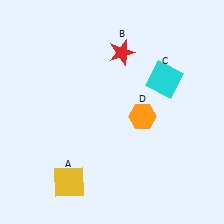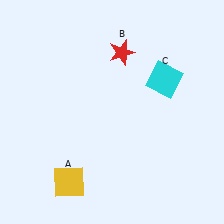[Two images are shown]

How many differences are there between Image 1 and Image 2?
There is 1 difference between the two images.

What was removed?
The orange hexagon (D) was removed in Image 2.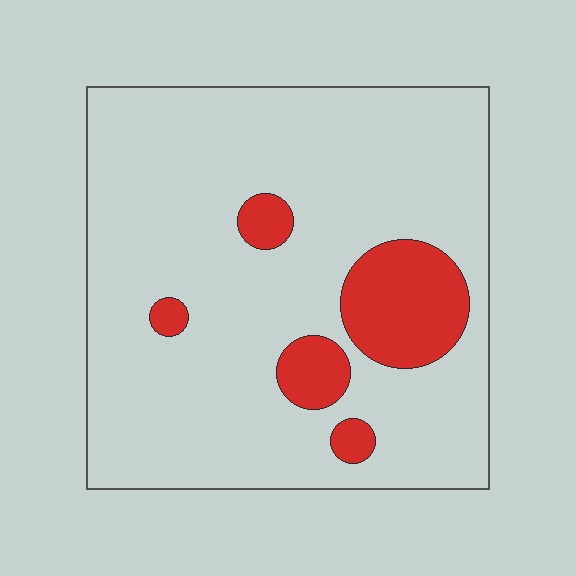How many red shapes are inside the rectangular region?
5.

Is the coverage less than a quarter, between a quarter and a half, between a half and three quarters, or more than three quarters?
Less than a quarter.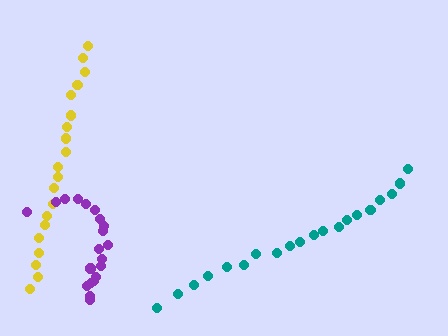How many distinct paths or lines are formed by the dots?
There are 3 distinct paths.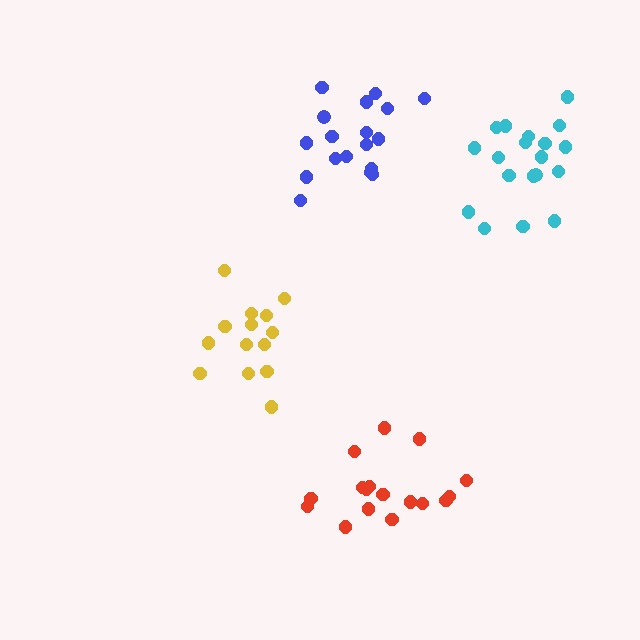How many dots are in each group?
Group 1: 14 dots, Group 2: 17 dots, Group 3: 19 dots, Group 4: 18 dots (68 total).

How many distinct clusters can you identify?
There are 4 distinct clusters.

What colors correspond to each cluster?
The clusters are colored: yellow, red, cyan, blue.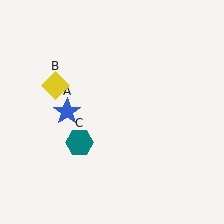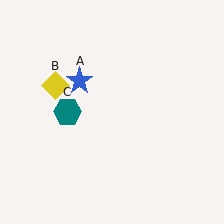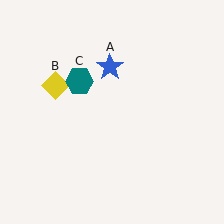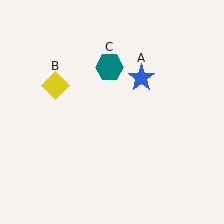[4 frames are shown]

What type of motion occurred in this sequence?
The blue star (object A), teal hexagon (object C) rotated clockwise around the center of the scene.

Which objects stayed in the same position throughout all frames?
Yellow diamond (object B) remained stationary.